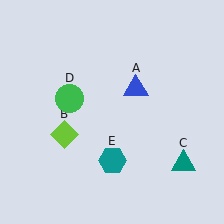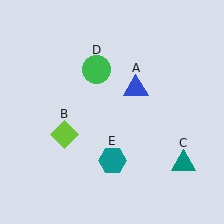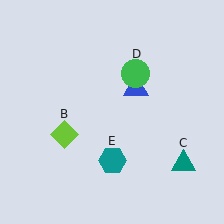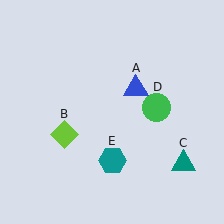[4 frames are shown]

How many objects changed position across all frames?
1 object changed position: green circle (object D).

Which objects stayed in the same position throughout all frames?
Blue triangle (object A) and lime diamond (object B) and teal triangle (object C) and teal hexagon (object E) remained stationary.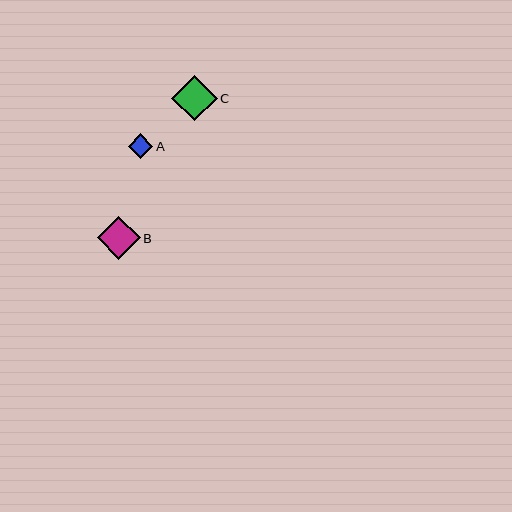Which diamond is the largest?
Diamond C is the largest with a size of approximately 46 pixels.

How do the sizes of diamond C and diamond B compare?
Diamond C and diamond B are approximately the same size.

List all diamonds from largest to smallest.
From largest to smallest: C, B, A.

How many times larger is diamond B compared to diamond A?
Diamond B is approximately 1.7 times the size of diamond A.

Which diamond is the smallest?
Diamond A is the smallest with a size of approximately 25 pixels.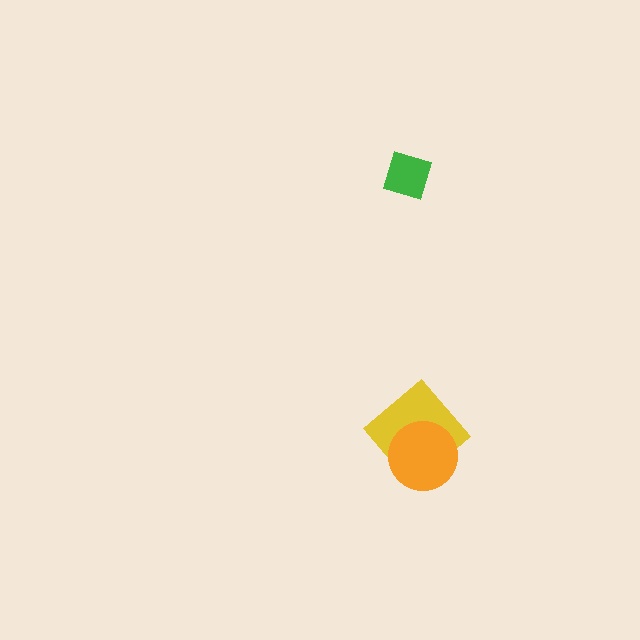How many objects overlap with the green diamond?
0 objects overlap with the green diamond.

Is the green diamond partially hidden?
No, no other shape covers it.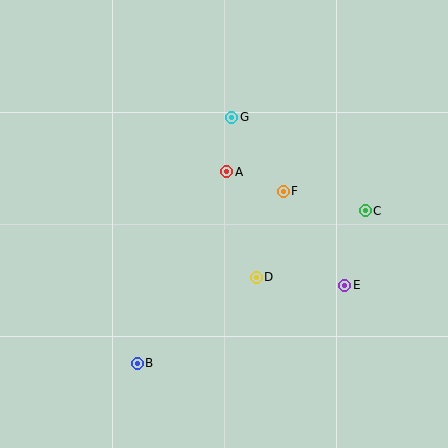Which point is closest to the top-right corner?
Point C is closest to the top-right corner.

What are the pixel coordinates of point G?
Point G is at (232, 117).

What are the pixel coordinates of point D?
Point D is at (256, 277).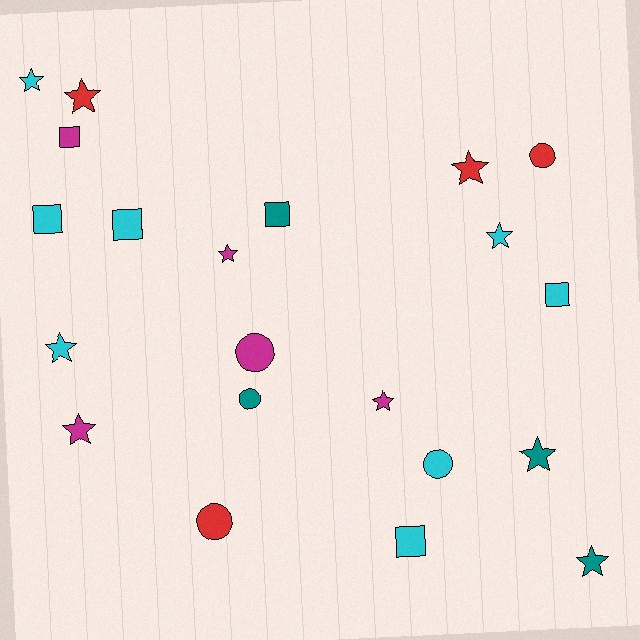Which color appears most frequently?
Cyan, with 8 objects.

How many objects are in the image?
There are 21 objects.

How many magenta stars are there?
There are 3 magenta stars.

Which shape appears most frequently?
Star, with 10 objects.